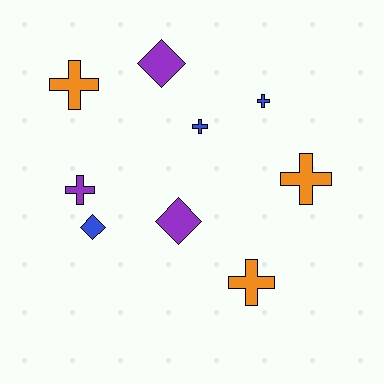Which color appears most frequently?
Blue, with 3 objects.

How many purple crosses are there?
There is 1 purple cross.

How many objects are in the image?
There are 9 objects.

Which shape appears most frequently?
Cross, with 6 objects.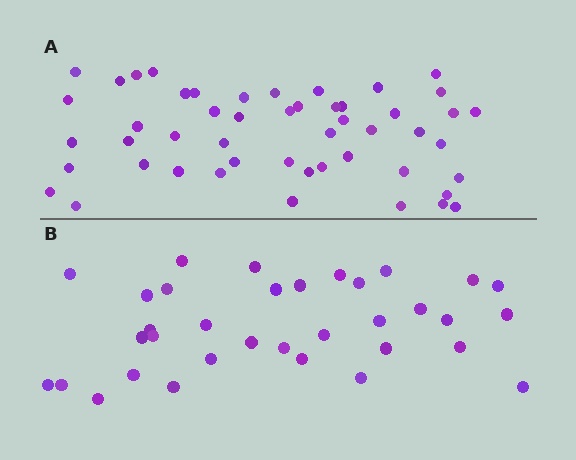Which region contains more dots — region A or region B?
Region A (the top region) has more dots.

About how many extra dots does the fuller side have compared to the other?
Region A has approximately 15 more dots than region B.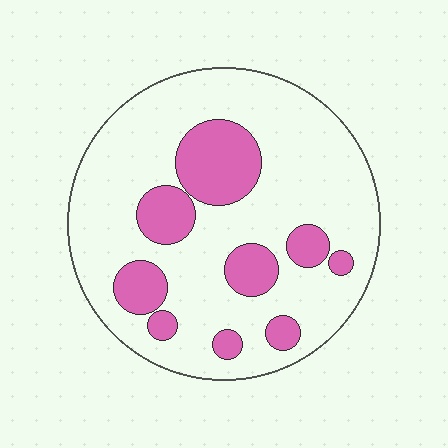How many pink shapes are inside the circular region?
9.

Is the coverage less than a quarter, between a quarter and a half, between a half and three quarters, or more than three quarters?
Less than a quarter.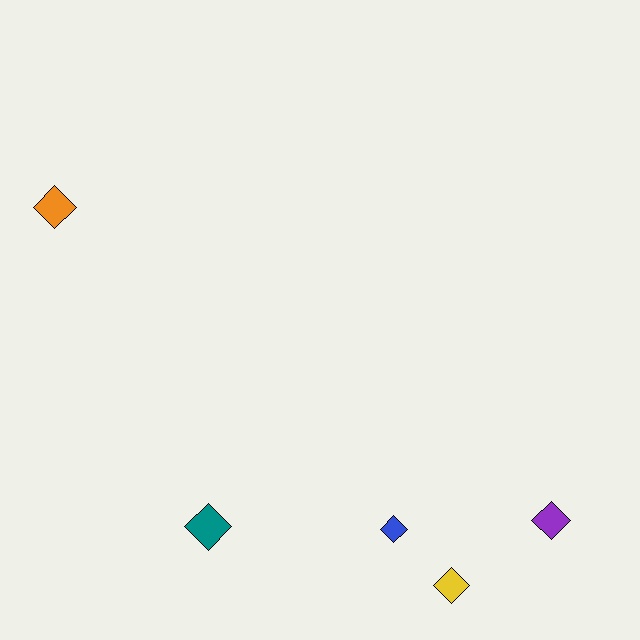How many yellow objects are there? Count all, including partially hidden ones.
There is 1 yellow object.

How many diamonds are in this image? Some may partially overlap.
There are 5 diamonds.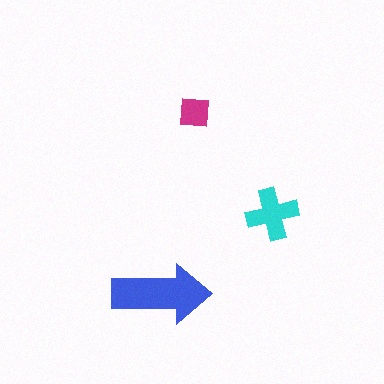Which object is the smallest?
The magenta square.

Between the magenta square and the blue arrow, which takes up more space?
The blue arrow.